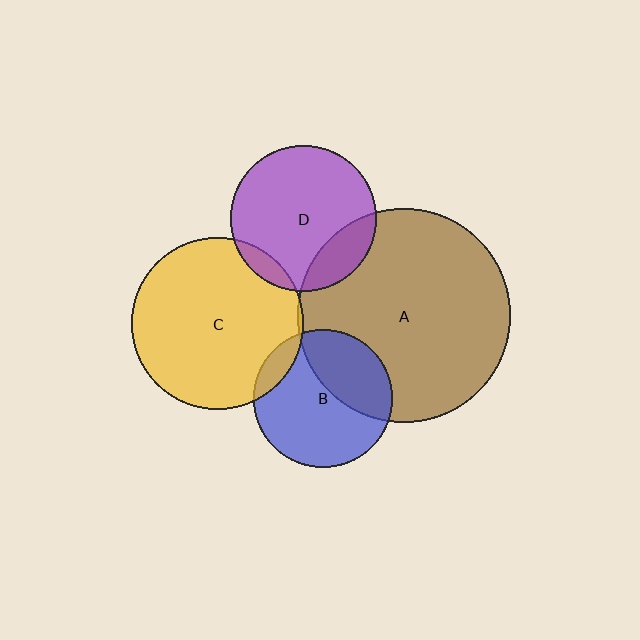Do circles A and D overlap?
Yes.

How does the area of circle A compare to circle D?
Approximately 2.1 times.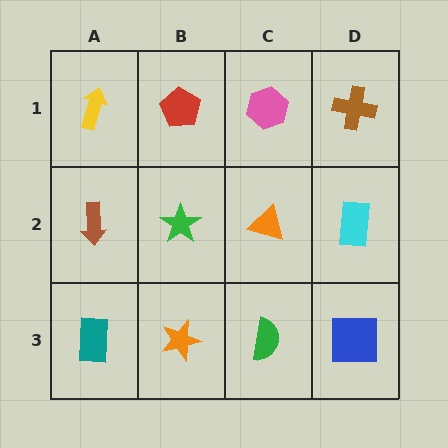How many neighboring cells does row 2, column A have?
3.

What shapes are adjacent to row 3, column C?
An orange triangle (row 2, column C), an orange star (row 3, column B), a blue square (row 3, column D).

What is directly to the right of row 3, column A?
An orange star.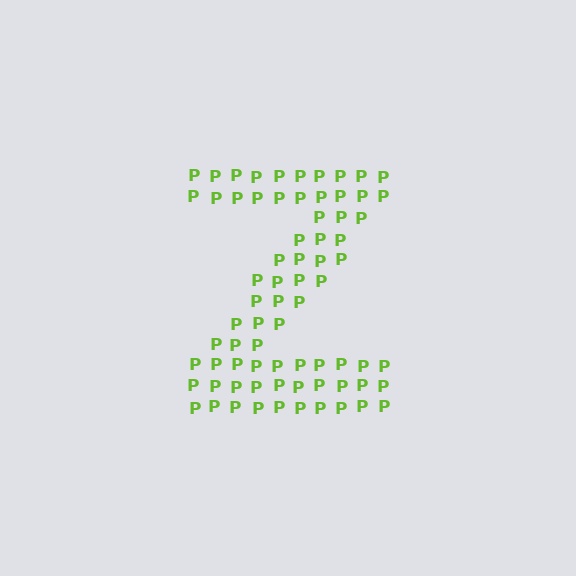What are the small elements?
The small elements are letter P's.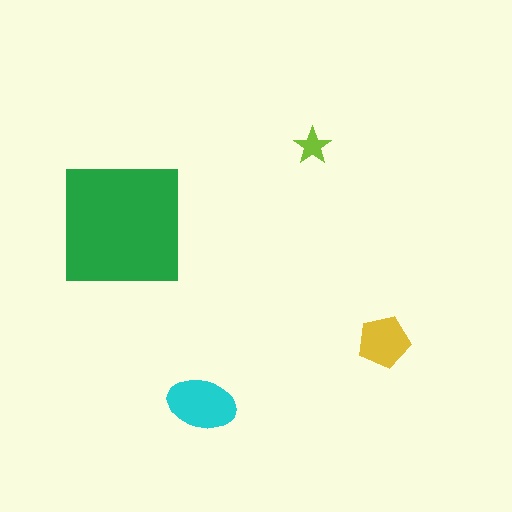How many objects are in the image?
There are 4 objects in the image.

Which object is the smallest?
The lime star.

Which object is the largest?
The green square.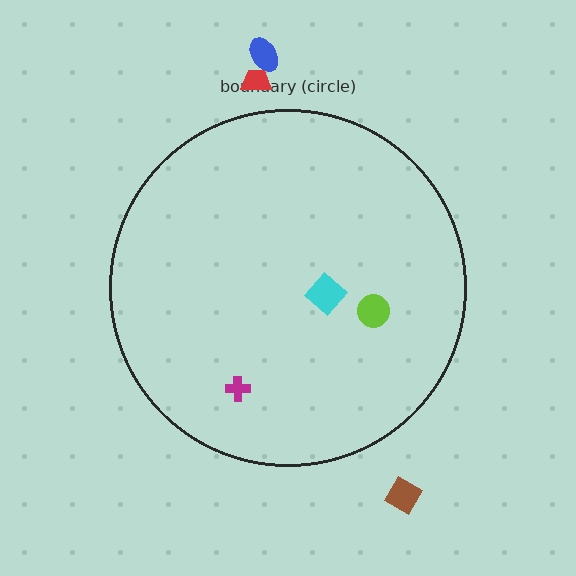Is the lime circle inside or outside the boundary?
Inside.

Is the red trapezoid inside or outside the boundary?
Outside.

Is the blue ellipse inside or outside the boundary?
Outside.